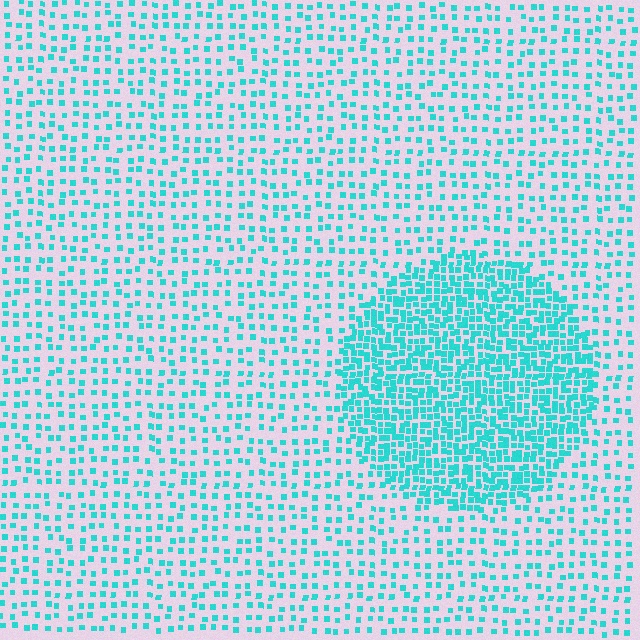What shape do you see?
I see a circle.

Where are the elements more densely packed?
The elements are more densely packed inside the circle boundary.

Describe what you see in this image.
The image contains small cyan elements arranged at two different densities. A circle-shaped region is visible where the elements are more densely packed than the surrounding area.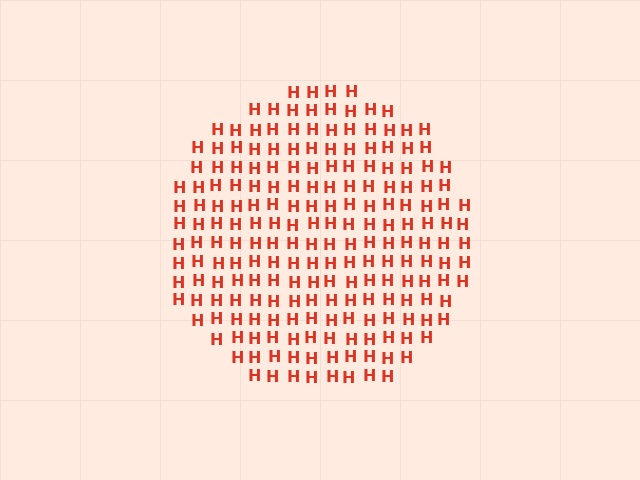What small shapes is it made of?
It is made of small letter H's.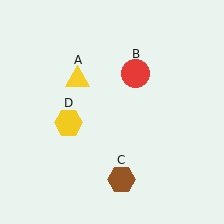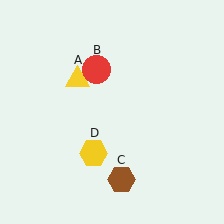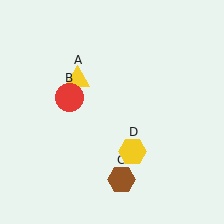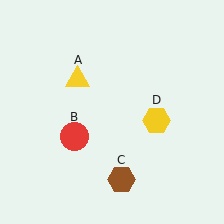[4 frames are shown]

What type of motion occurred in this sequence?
The red circle (object B), yellow hexagon (object D) rotated counterclockwise around the center of the scene.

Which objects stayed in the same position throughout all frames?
Yellow triangle (object A) and brown hexagon (object C) remained stationary.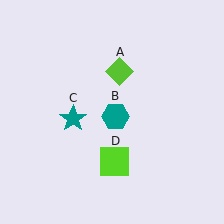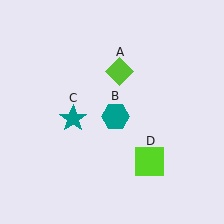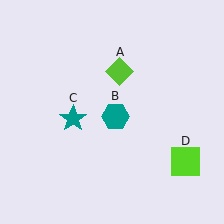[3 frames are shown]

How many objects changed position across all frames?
1 object changed position: lime square (object D).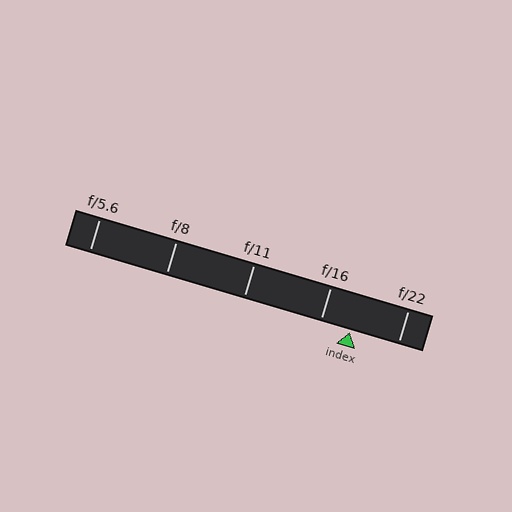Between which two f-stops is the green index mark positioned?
The index mark is between f/16 and f/22.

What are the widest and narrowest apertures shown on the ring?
The widest aperture shown is f/5.6 and the narrowest is f/22.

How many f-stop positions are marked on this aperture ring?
There are 5 f-stop positions marked.